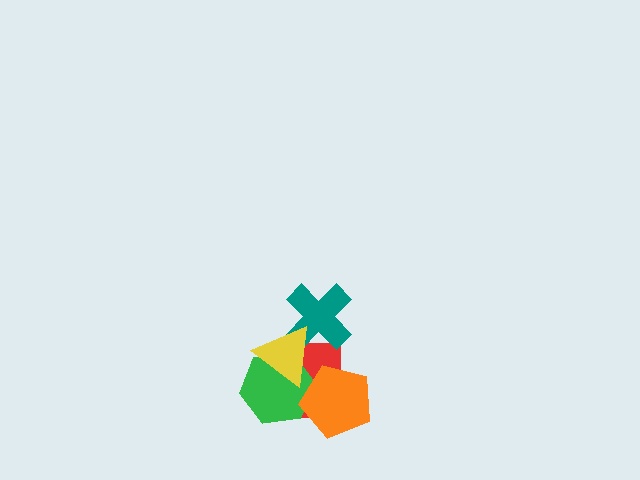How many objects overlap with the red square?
4 objects overlap with the red square.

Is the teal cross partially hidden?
Yes, it is partially covered by another shape.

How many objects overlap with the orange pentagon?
2 objects overlap with the orange pentagon.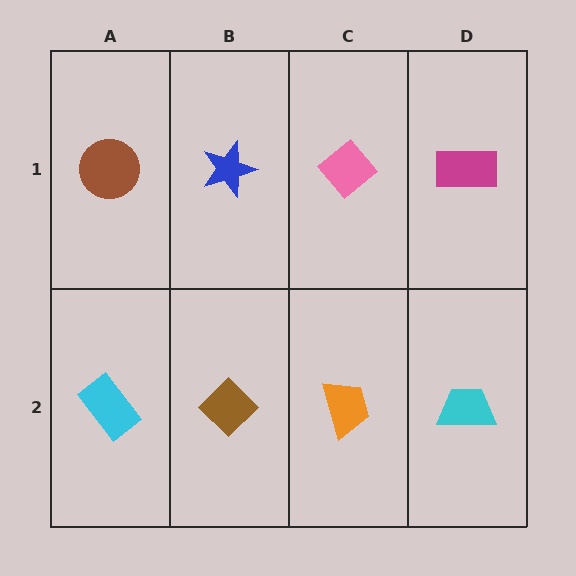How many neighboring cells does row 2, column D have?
2.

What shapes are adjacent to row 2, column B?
A blue star (row 1, column B), a cyan rectangle (row 2, column A), an orange trapezoid (row 2, column C).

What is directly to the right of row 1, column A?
A blue star.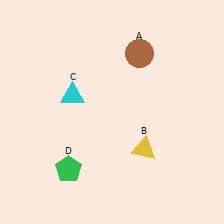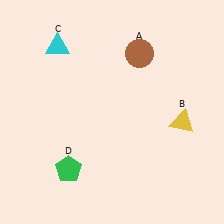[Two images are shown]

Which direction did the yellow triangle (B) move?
The yellow triangle (B) moved right.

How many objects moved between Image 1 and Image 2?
2 objects moved between the two images.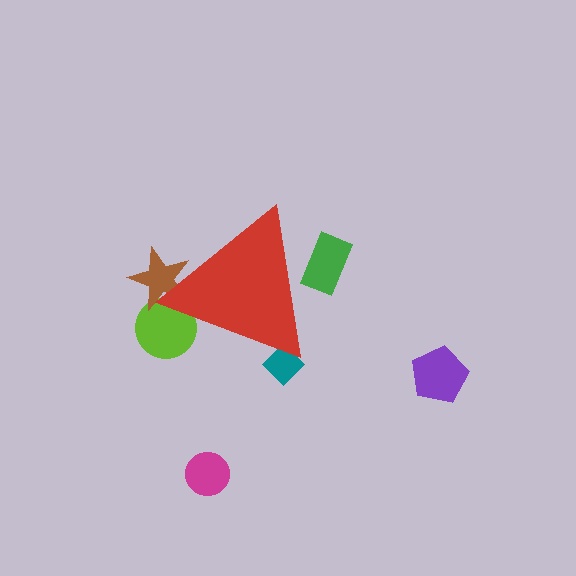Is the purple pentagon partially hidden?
No, the purple pentagon is fully visible.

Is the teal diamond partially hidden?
Yes, the teal diamond is partially hidden behind the red triangle.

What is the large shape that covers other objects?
A red triangle.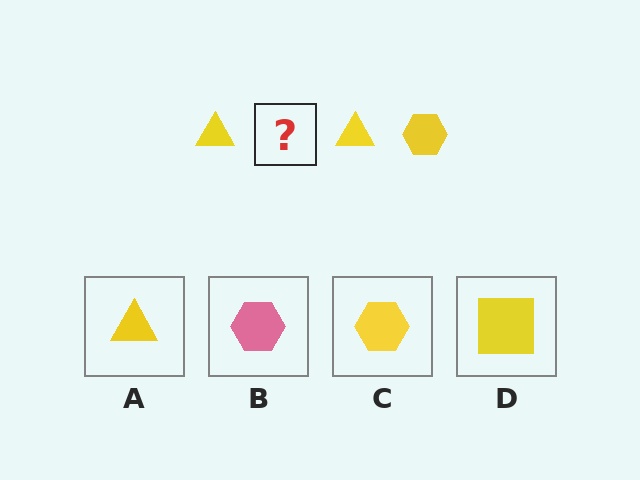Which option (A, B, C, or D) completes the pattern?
C.